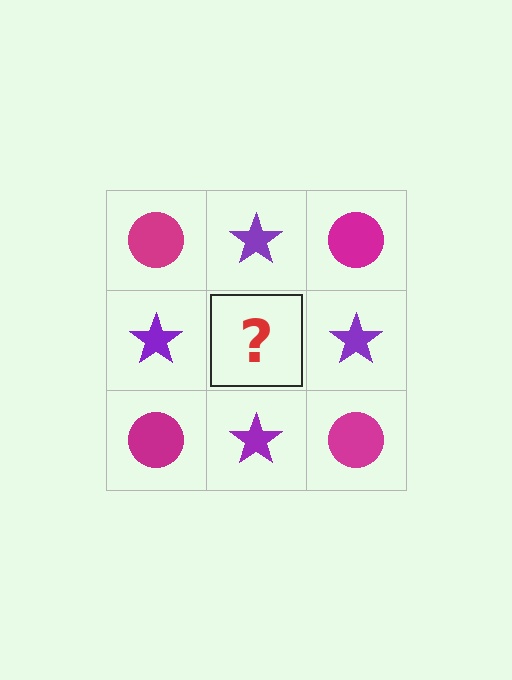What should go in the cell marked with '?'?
The missing cell should contain a magenta circle.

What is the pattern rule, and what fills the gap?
The rule is that it alternates magenta circle and purple star in a checkerboard pattern. The gap should be filled with a magenta circle.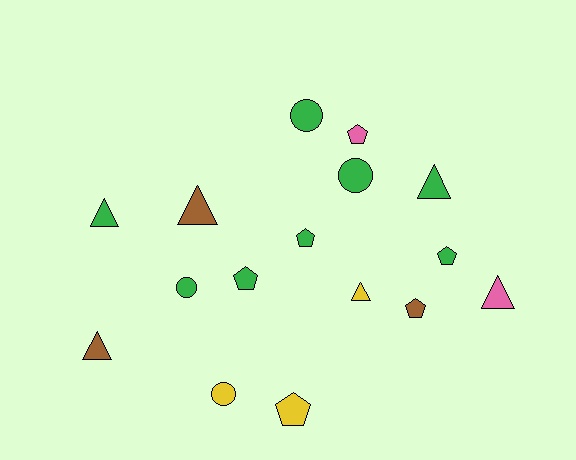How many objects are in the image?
There are 16 objects.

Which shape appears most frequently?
Triangle, with 6 objects.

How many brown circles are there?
There are no brown circles.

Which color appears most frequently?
Green, with 8 objects.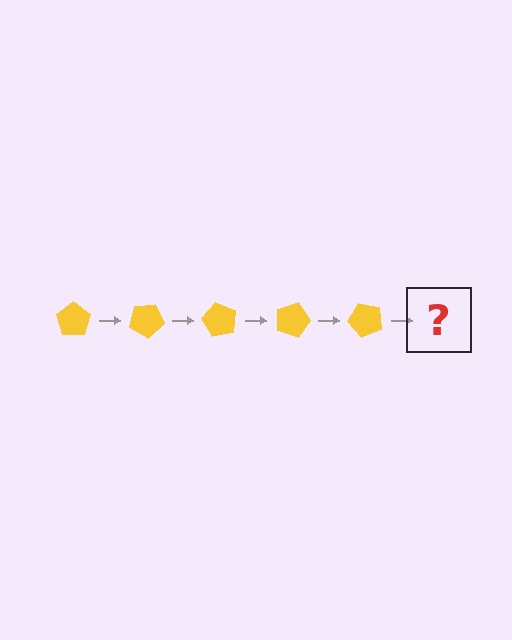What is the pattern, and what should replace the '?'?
The pattern is that the pentagon rotates 30 degrees each step. The '?' should be a yellow pentagon rotated 150 degrees.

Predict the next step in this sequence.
The next step is a yellow pentagon rotated 150 degrees.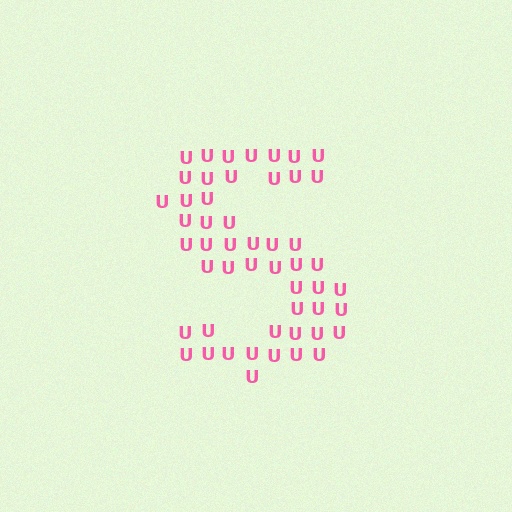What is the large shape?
The large shape is the letter S.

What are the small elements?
The small elements are letter U's.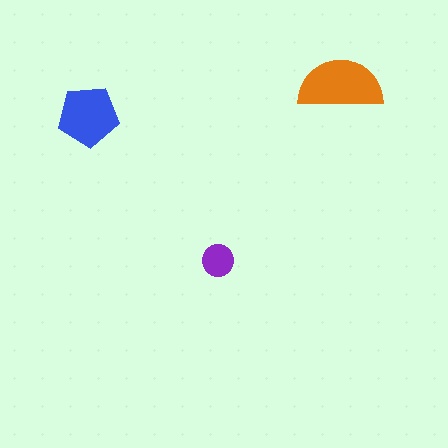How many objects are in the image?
There are 3 objects in the image.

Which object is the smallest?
The purple circle.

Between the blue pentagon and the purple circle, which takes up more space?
The blue pentagon.